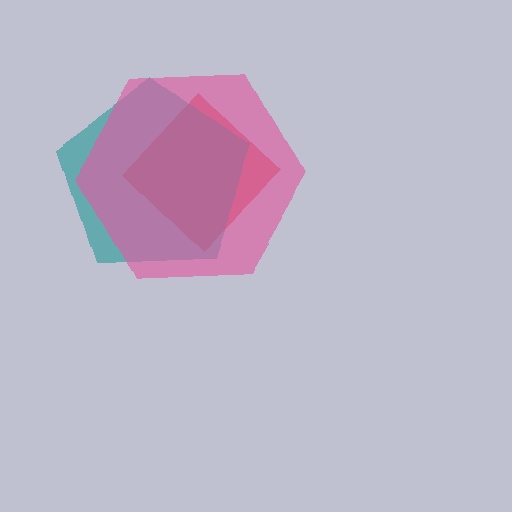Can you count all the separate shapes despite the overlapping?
Yes, there are 3 separate shapes.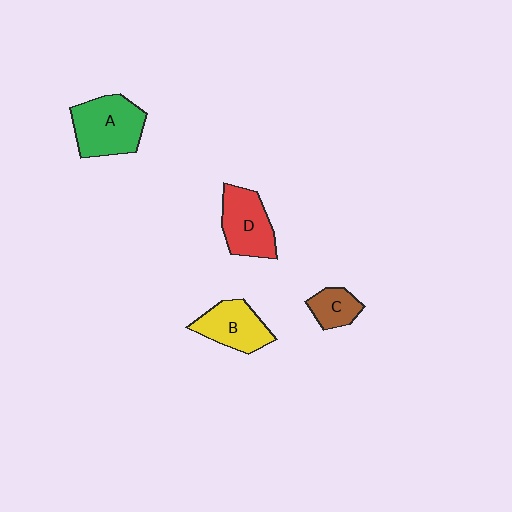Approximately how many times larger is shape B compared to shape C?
Approximately 1.7 times.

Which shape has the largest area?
Shape A (green).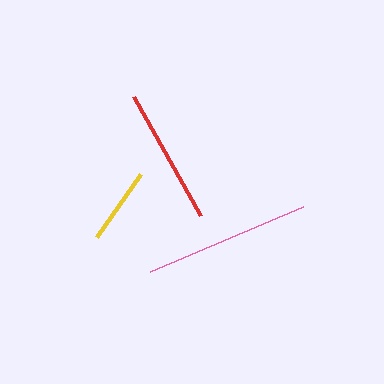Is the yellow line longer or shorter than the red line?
The red line is longer than the yellow line.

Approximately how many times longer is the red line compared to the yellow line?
The red line is approximately 1.8 times the length of the yellow line.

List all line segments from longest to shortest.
From longest to shortest: pink, red, yellow.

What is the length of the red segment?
The red segment is approximately 137 pixels long.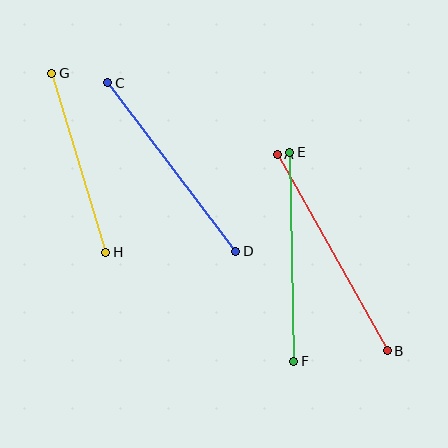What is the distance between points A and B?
The distance is approximately 226 pixels.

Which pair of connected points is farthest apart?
Points A and B are farthest apart.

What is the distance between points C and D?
The distance is approximately 211 pixels.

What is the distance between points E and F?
The distance is approximately 209 pixels.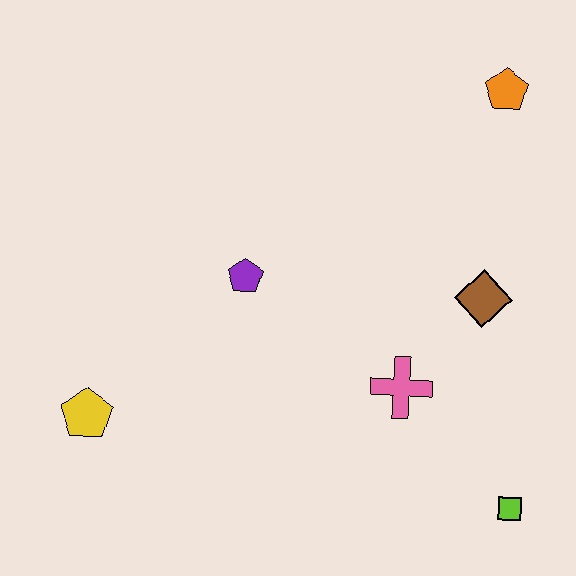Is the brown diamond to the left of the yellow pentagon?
No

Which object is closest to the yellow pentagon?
The purple pentagon is closest to the yellow pentagon.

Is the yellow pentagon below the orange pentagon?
Yes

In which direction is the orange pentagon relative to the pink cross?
The orange pentagon is above the pink cross.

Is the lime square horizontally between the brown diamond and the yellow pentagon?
No